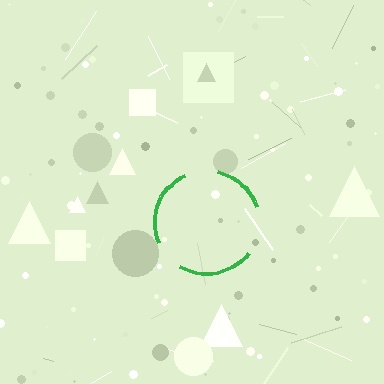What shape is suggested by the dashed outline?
The dashed outline suggests a circle.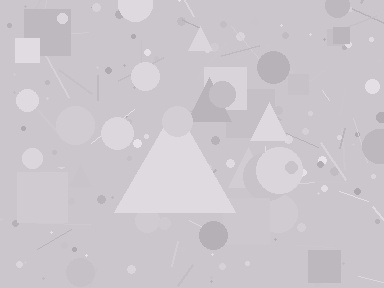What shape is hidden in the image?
A triangle is hidden in the image.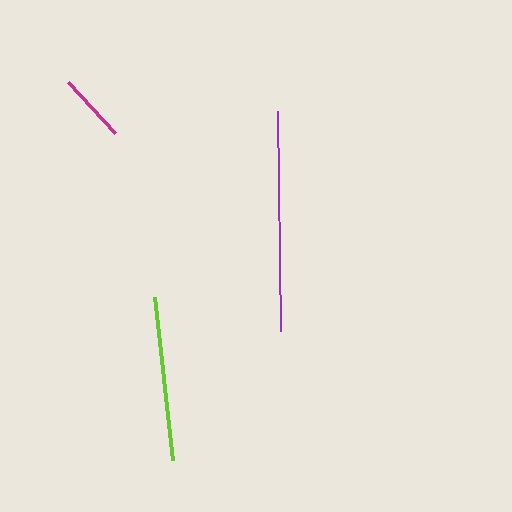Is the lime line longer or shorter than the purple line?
The purple line is longer than the lime line.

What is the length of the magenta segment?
The magenta segment is approximately 69 pixels long.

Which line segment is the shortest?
The magenta line is the shortest at approximately 69 pixels.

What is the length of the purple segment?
The purple segment is approximately 220 pixels long.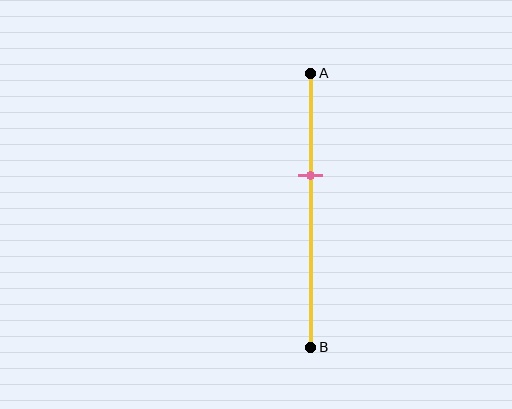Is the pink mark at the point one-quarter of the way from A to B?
No, the mark is at about 35% from A, not at the 25% one-quarter point.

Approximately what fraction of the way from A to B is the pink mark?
The pink mark is approximately 35% of the way from A to B.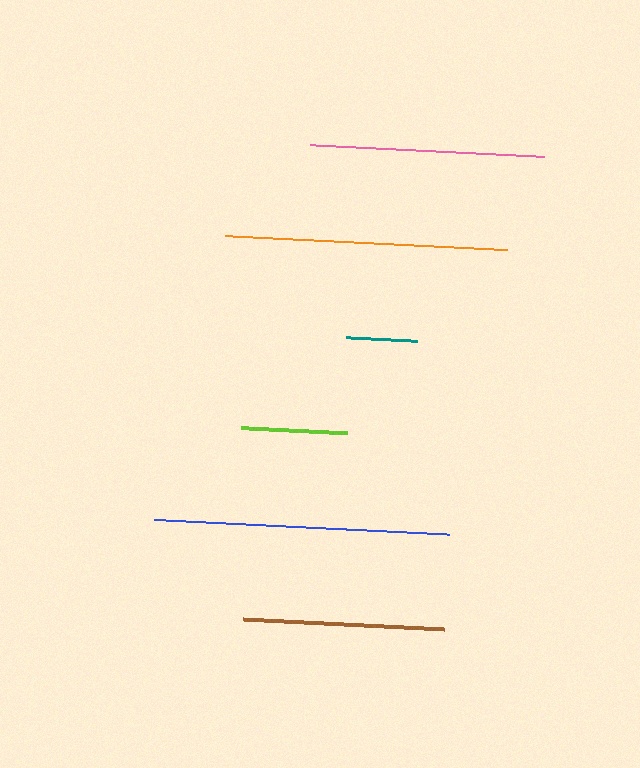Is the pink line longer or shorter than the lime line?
The pink line is longer than the lime line.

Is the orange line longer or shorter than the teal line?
The orange line is longer than the teal line.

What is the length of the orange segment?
The orange segment is approximately 281 pixels long.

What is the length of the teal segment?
The teal segment is approximately 71 pixels long.